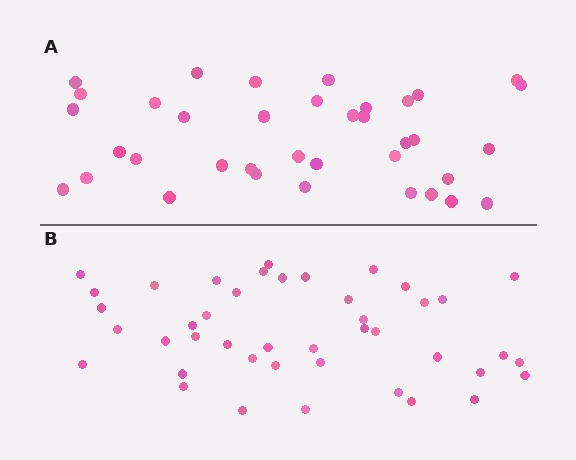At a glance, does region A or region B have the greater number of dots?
Region B (the bottom region) has more dots.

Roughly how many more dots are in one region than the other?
Region B has about 6 more dots than region A.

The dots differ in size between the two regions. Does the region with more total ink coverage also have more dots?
No. Region A has more total ink coverage because its dots are larger, but region B actually contains more individual dots. Total area can be misleading — the number of items is what matters here.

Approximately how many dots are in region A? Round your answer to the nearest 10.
About 40 dots. (The exact count is 37, which rounds to 40.)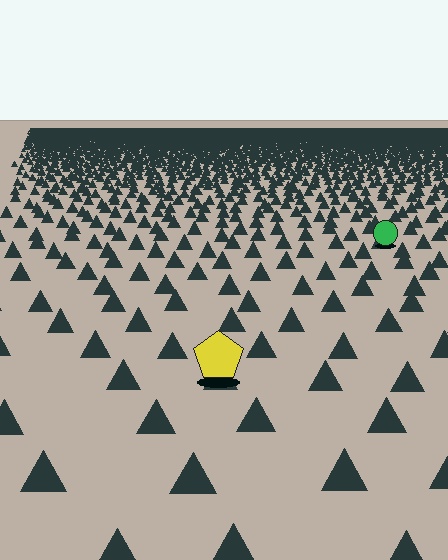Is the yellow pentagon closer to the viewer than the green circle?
Yes. The yellow pentagon is closer — you can tell from the texture gradient: the ground texture is coarser near it.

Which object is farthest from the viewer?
The green circle is farthest from the viewer. It appears smaller and the ground texture around it is denser.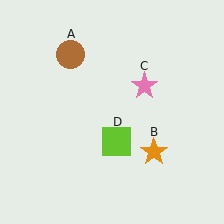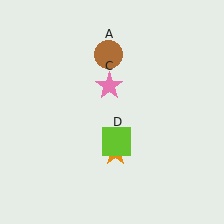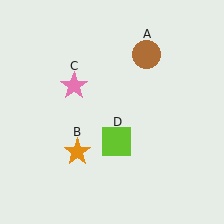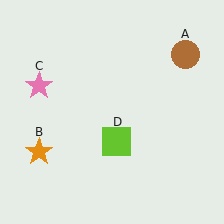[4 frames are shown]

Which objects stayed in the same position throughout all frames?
Lime square (object D) remained stationary.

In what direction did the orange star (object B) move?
The orange star (object B) moved left.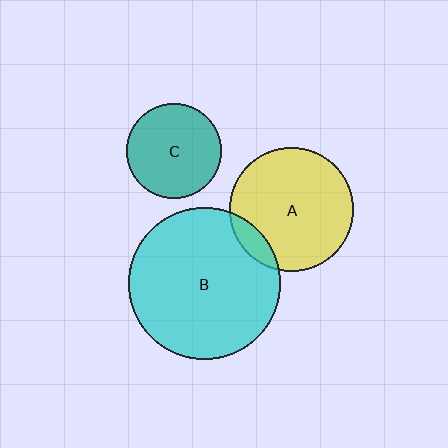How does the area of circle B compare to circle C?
Approximately 2.5 times.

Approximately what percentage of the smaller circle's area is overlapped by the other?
Approximately 10%.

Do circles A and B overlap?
Yes.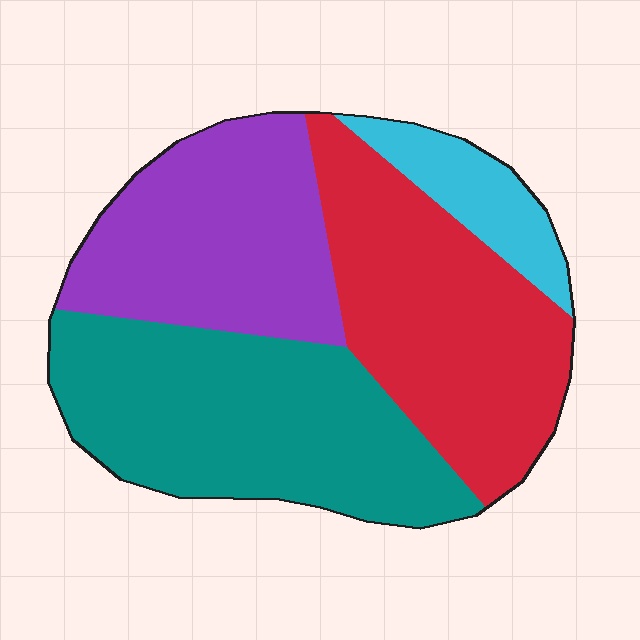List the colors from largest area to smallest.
From largest to smallest: teal, red, purple, cyan.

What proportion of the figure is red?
Red covers 31% of the figure.